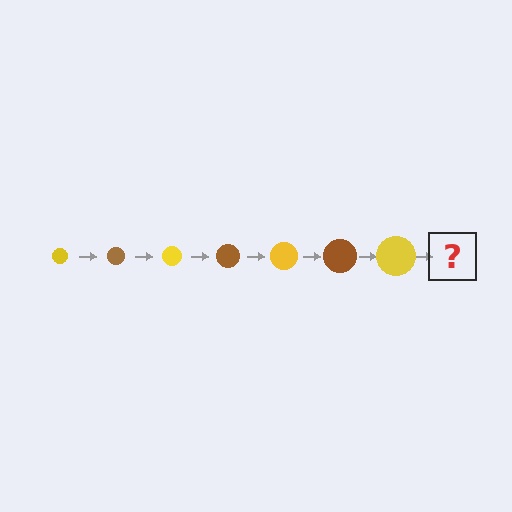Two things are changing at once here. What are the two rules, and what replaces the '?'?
The two rules are that the circle grows larger each step and the color cycles through yellow and brown. The '?' should be a brown circle, larger than the previous one.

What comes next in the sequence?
The next element should be a brown circle, larger than the previous one.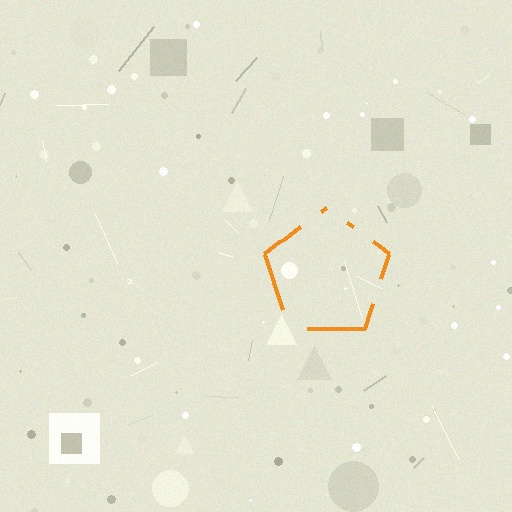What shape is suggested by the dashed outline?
The dashed outline suggests a pentagon.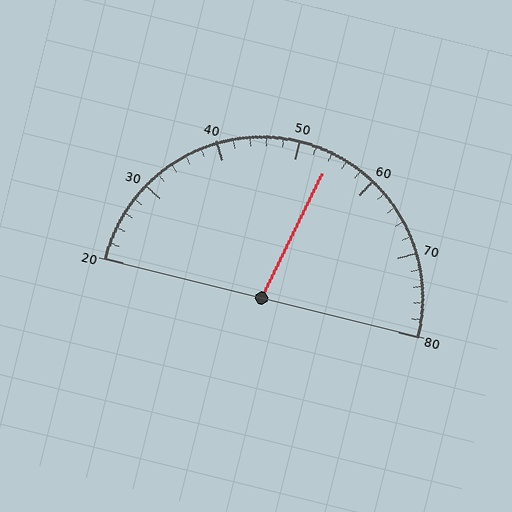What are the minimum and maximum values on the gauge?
The gauge ranges from 20 to 80.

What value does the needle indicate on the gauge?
The needle indicates approximately 54.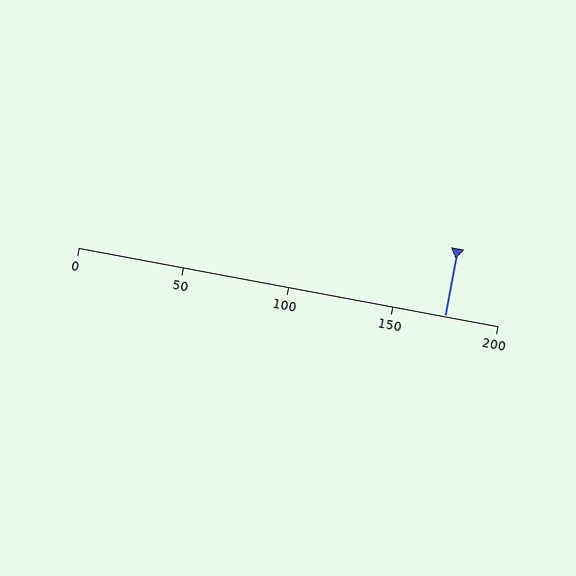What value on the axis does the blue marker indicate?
The marker indicates approximately 175.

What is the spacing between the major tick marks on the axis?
The major ticks are spaced 50 apart.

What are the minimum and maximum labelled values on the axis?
The axis runs from 0 to 200.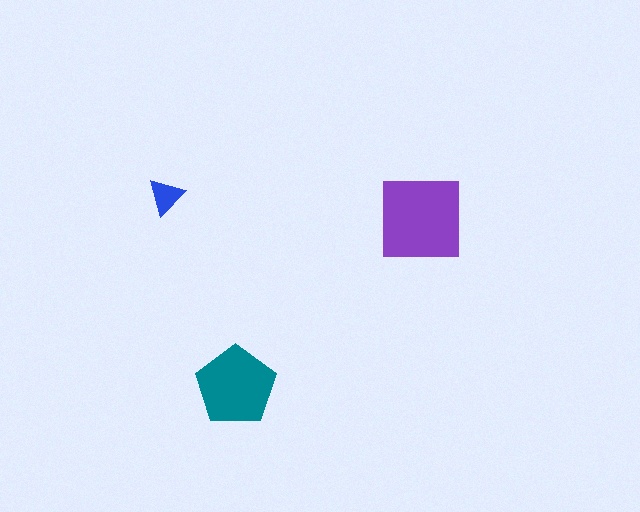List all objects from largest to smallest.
The purple square, the teal pentagon, the blue triangle.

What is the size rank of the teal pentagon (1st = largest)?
2nd.